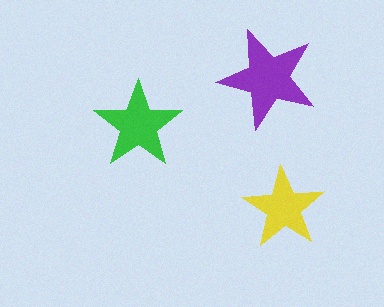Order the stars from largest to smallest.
the purple one, the green one, the yellow one.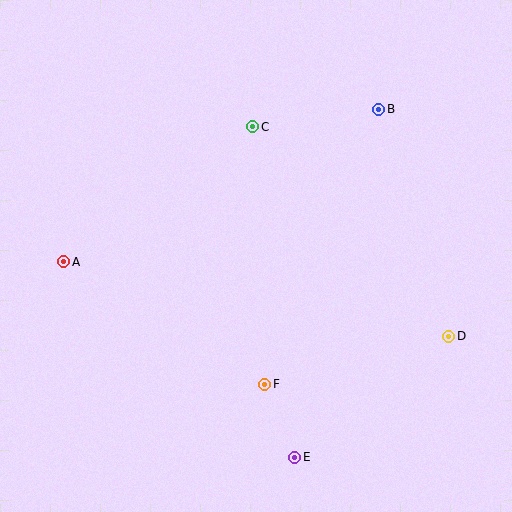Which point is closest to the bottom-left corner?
Point A is closest to the bottom-left corner.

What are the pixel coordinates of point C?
Point C is at (253, 127).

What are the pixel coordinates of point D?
Point D is at (449, 336).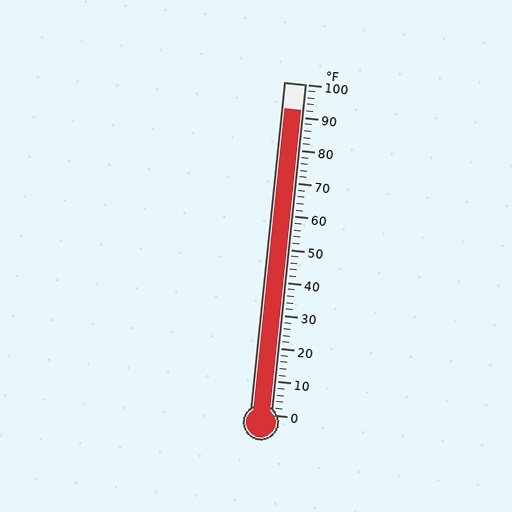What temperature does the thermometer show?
The thermometer shows approximately 92°F.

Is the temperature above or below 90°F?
The temperature is above 90°F.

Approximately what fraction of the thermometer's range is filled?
The thermometer is filled to approximately 90% of its range.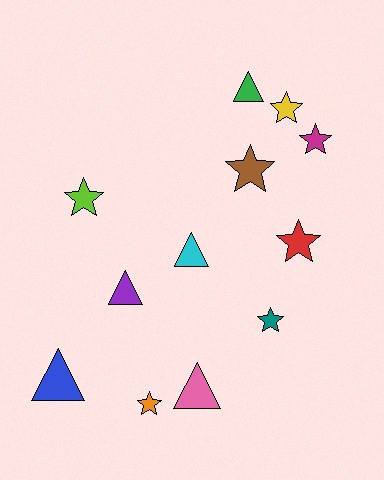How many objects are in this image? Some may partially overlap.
There are 12 objects.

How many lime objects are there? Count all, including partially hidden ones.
There is 1 lime object.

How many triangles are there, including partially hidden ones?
There are 5 triangles.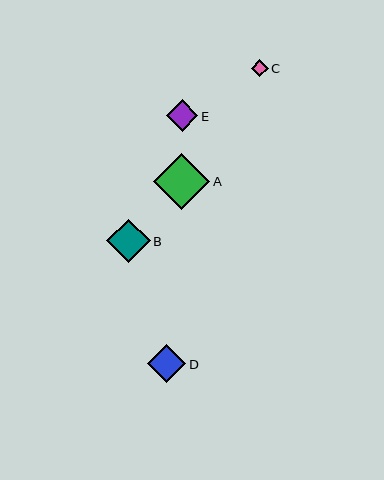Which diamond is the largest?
Diamond A is the largest with a size of approximately 57 pixels.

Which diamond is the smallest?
Diamond C is the smallest with a size of approximately 17 pixels.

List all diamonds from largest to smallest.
From largest to smallest: A, B, D, E, C.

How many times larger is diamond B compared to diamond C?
Diamond B is approximately 2.5 times the size of diamond C.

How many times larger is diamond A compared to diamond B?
Diamond A is approximately 1.3 times the size of diamond B.